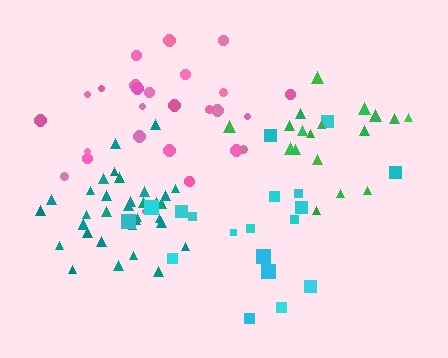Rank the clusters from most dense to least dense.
teal, green, pink, cyan.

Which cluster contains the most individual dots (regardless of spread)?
Teal (34).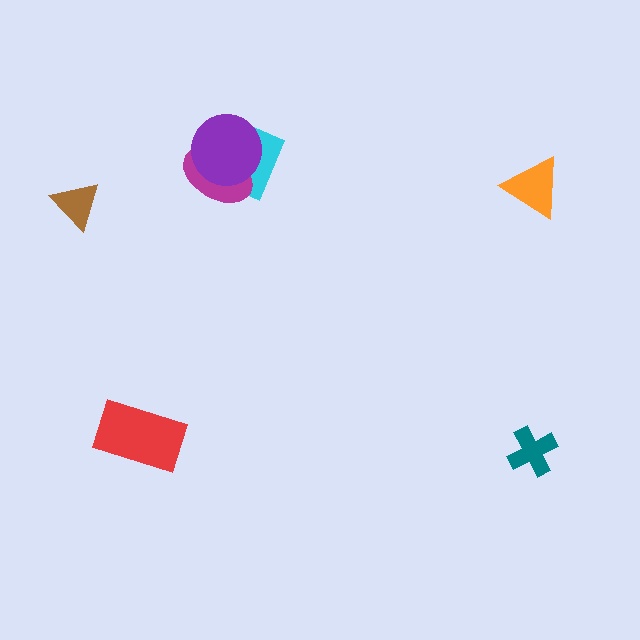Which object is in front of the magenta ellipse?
The purple circle is in front of the magenta ellipse.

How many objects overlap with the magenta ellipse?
2 objects overlap with the magenta ellipse.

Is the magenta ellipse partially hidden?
Yes, it is partially covered by another shape.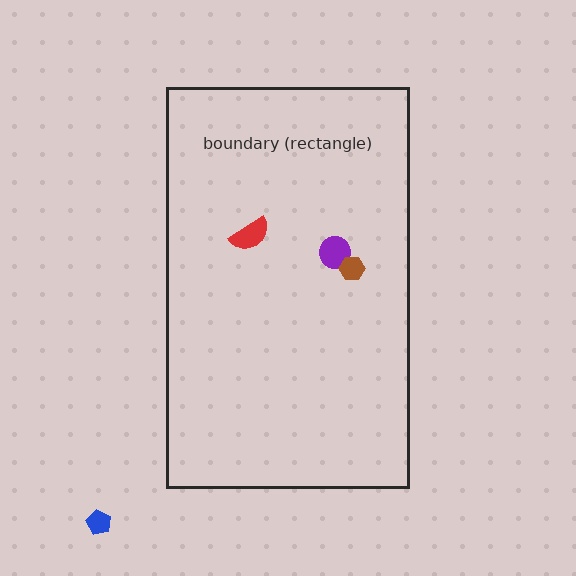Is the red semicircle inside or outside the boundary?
Inside.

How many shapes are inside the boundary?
3 inside, 1 outside.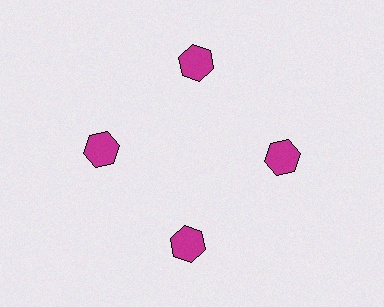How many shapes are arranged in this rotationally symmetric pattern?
There are 4 shapes, arranged in 4 groups of 1.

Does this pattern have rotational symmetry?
Yes, this pattern has 4-fold rotational symmetry. It looks the same after rotating 90 degrees around the center.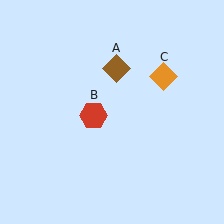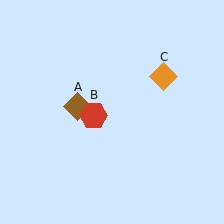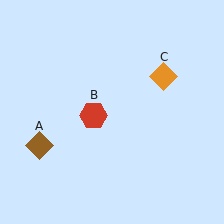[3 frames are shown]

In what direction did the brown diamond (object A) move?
The brown diamond (object A) moved down and to the left.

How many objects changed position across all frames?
1 object changed position: brown diamond (object A).